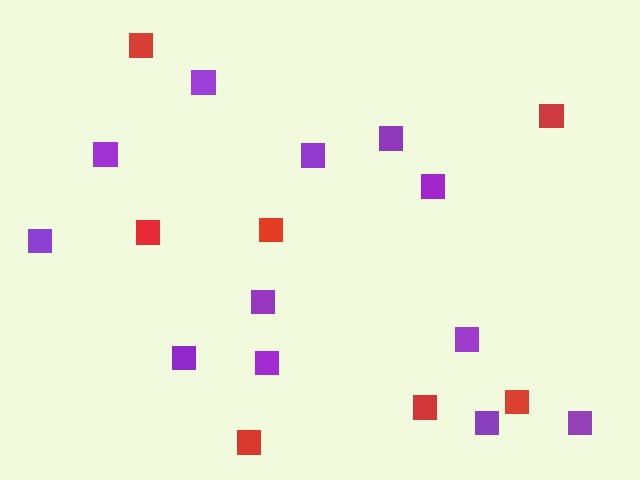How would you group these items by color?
There are 2 groups: one group of red squares (7) and one group of purple squares (12).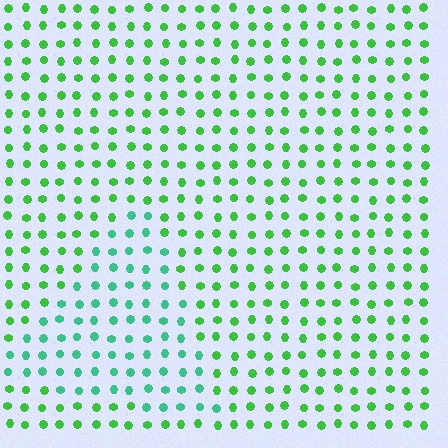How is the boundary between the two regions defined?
The boundary is defined purely by a slight shift in hue (about 35 degrees). Spacing, size, and orientation are identical on both sides.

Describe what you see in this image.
The image is filled with small green elements in a uniform arrangement. A triangle-shaped region is visible where the elements are tinted to a slightly different hue, forming a subtle color boundary.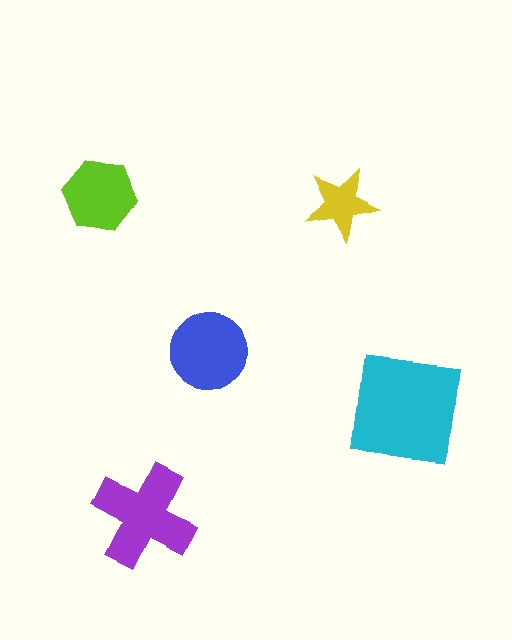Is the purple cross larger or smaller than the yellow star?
Larger.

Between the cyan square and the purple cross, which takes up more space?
The cyan square.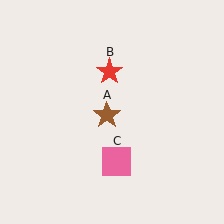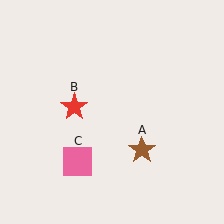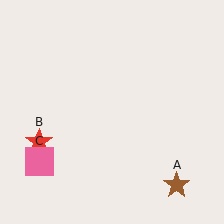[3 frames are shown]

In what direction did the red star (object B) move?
The red star (object B) moved down and to the left.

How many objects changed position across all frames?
3 objects changed position: brown star (object A), red star (object B), pink square (object C).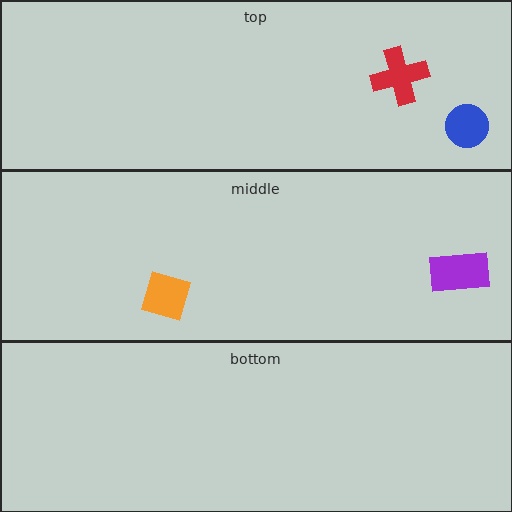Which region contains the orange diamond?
The middle region.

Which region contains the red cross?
The top region.